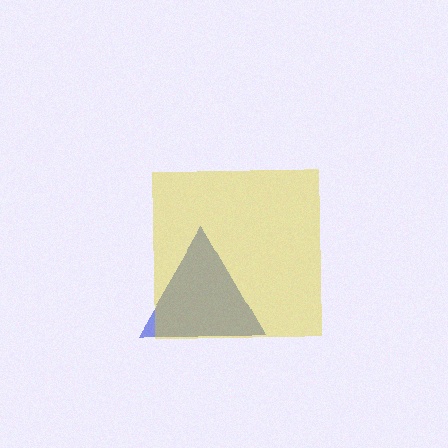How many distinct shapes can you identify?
There are 2 distinct shapes: a blue triangle, a yellow square.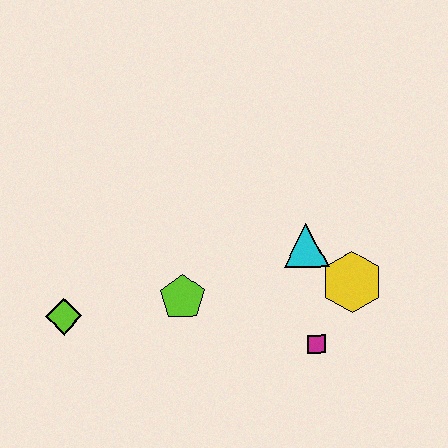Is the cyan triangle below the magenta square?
No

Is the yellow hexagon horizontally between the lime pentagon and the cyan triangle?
No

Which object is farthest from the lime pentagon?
The yellow hexagon is farthest from the lime pentagon.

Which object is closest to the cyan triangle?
The yellow hexagon is closest to the cyan triangle.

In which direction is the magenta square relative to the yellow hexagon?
The magenta square is below the yellow hexagon.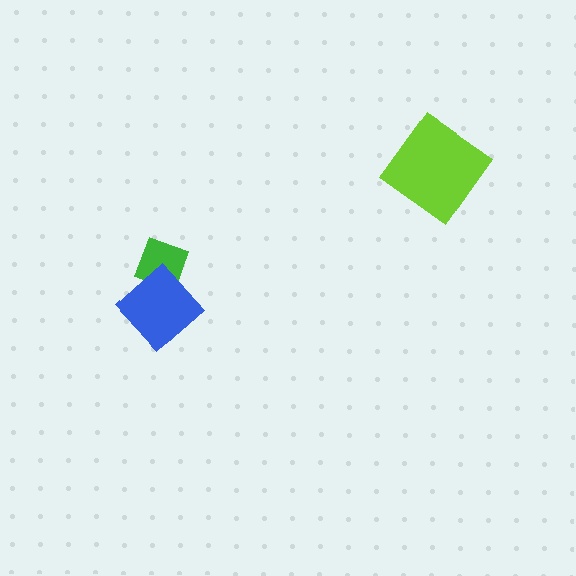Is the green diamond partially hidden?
Yes, it is partially covered by another shape.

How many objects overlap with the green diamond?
1 object overlaps with the green diamond.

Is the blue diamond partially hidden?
No, no other shape covers it.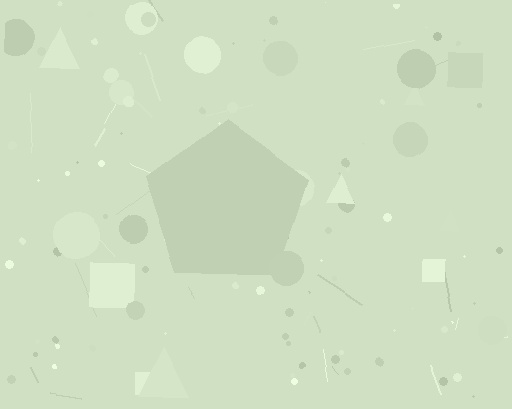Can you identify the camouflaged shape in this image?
The camouflaged shape is a pentagon.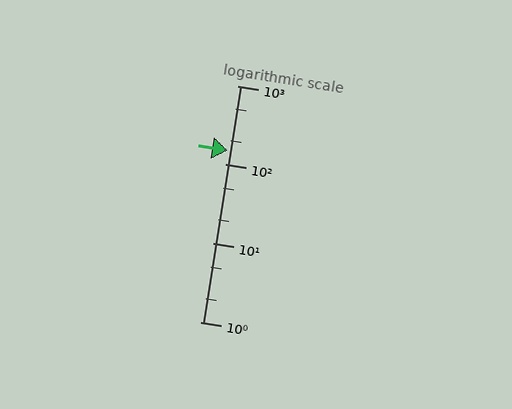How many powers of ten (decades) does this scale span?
The scale spans 3 decades, from 1 to 1000.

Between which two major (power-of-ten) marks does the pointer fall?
The pointer is between 100 and 1000.